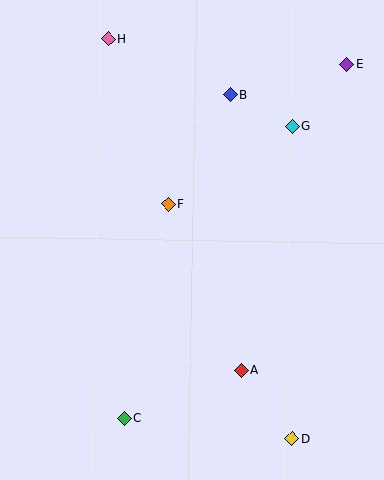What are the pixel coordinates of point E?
Point E is at (347, 64).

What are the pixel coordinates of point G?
Point G is at (292, 126).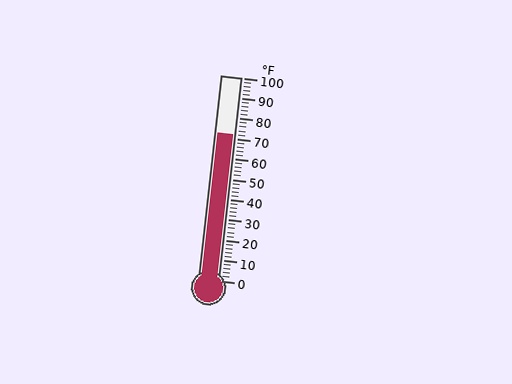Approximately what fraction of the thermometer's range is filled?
The thermometer is filled to approximately 70% of its range.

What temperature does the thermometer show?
The thermometer shows approximately 72°F.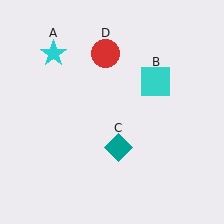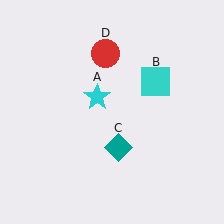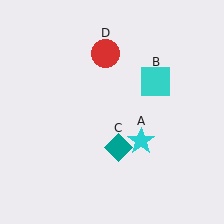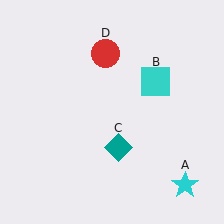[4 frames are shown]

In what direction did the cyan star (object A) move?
The cyan star (object A) moved down and to the right.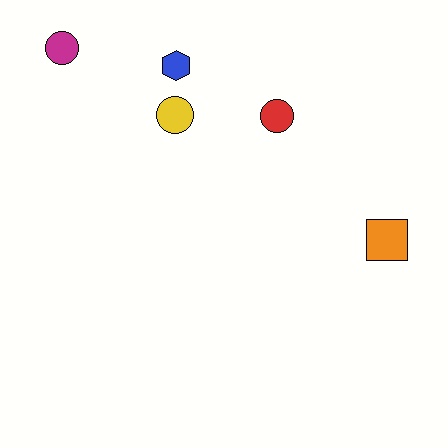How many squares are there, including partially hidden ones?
There is 1 square.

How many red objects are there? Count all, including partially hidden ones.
There is 1 red object.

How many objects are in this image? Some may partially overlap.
There are 5 objects.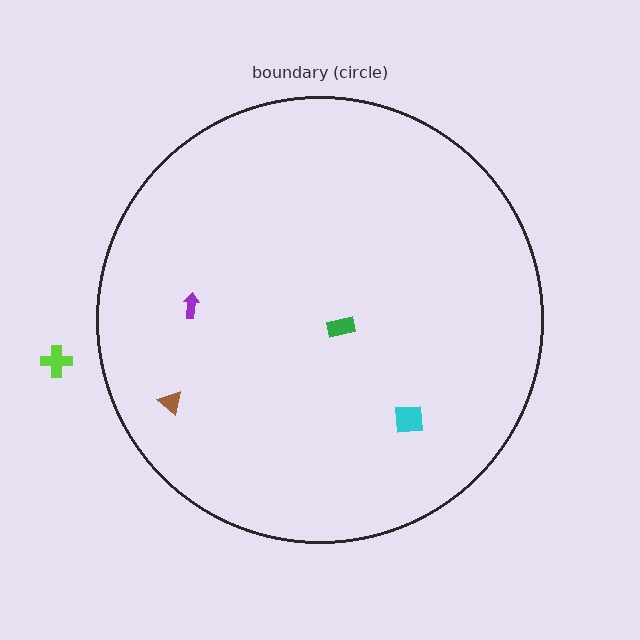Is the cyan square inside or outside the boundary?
Inside.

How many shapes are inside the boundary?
4 inside, 1 outside.